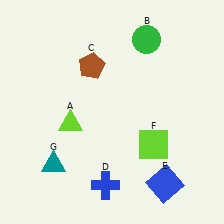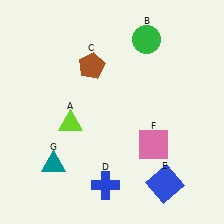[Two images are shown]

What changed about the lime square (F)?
In Image 1, F is lime. In Image 2, it changed to pink.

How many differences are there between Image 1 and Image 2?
There is 1 difference between the two images.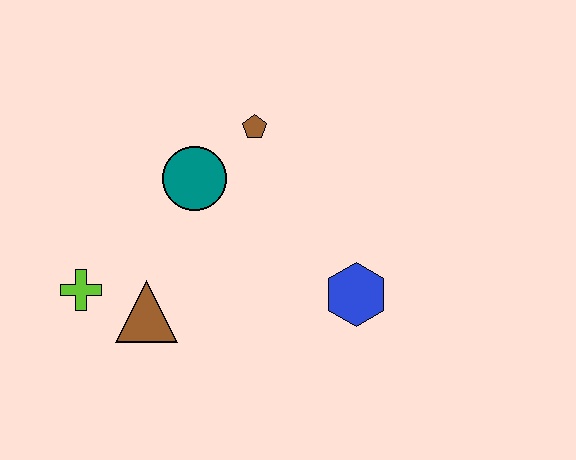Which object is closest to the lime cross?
The brown triangle is closest to the lime cross.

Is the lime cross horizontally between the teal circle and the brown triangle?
No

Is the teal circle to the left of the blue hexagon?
Yes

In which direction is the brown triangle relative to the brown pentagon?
The brown triangle is below the brown pentagon.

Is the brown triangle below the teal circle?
Yes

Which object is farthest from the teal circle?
The blue hexagon is farthest from the teal circle.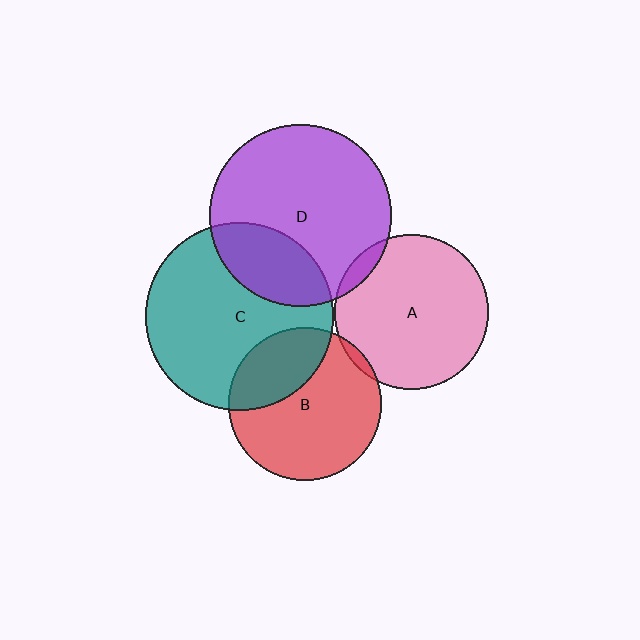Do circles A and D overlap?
Yes.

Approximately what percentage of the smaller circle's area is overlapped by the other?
Approximately 5%.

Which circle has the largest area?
Circle C (teal).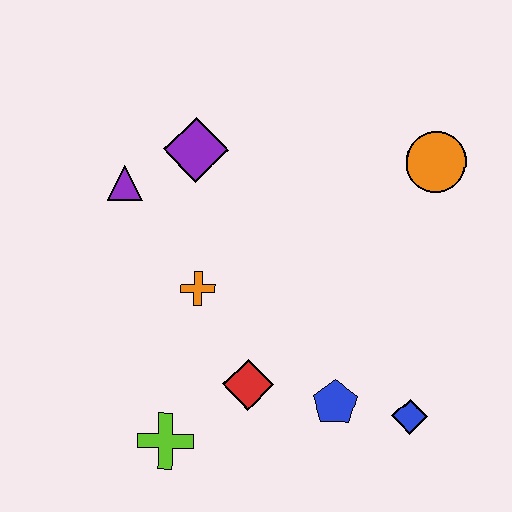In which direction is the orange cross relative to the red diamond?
The orange cross is above the red diamond.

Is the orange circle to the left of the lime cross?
No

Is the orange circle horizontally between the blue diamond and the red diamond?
No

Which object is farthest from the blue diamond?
The purple triangle is farthest from the blue diamond.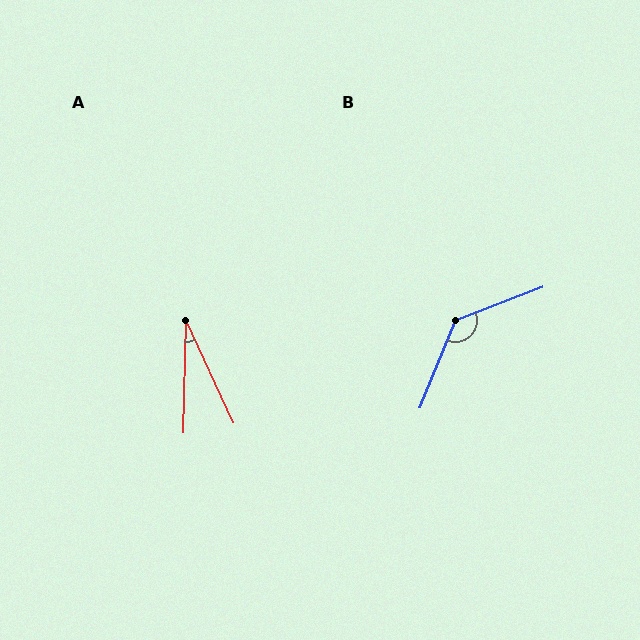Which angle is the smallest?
A, at approximately 26 degrees.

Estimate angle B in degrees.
Approximately 133 degrees.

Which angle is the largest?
B, at approximately 133 degrees.